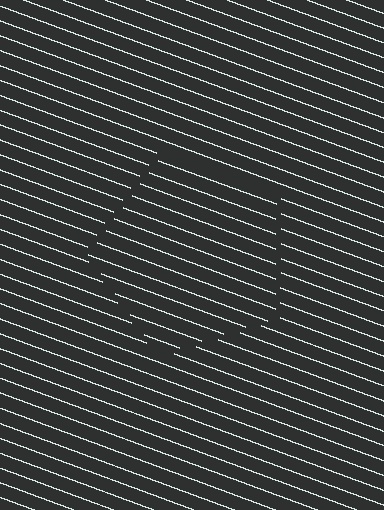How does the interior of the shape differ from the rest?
The interior of the shape contains the same grating, shifted by half a period — the contour is defined by the phase discontinuity where line-ends from the inner and outer gratings abut.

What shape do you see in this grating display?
An illusory pentagon. The interior of the shape contains the same grating, shifted by half a period — the contour is defined by the phase discontinuity where line-ends from the inner and outer gratings abut.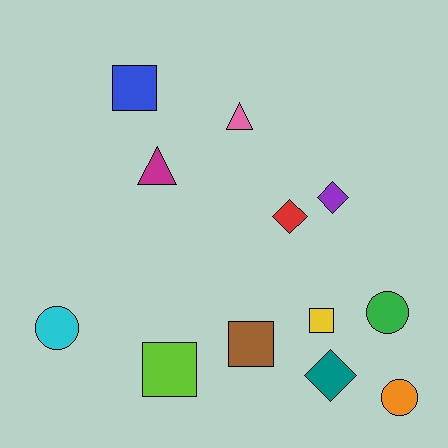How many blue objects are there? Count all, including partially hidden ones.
There is 1 blue object.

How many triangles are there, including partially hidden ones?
There are 2 triangles.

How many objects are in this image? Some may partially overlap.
There are 12 objects.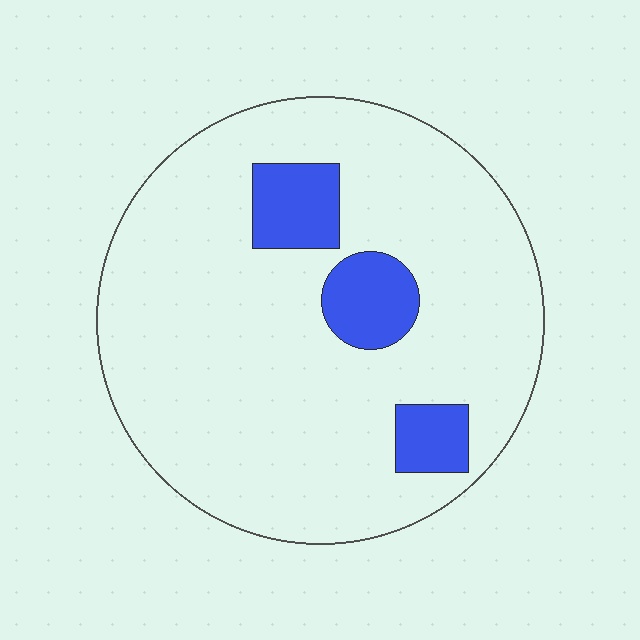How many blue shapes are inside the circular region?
3.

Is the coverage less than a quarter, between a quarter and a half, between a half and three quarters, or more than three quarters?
Less than a quarter.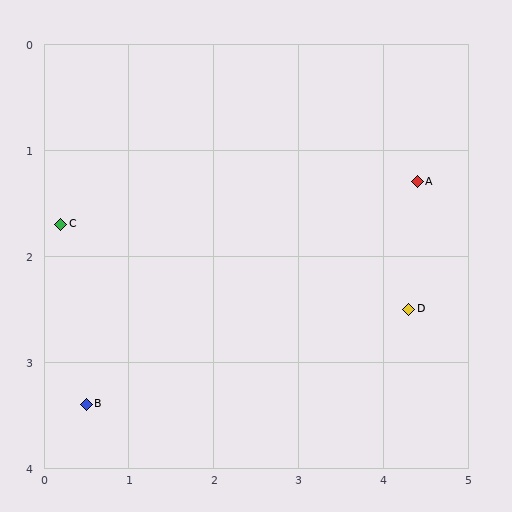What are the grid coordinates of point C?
Point C is at approximately (0.2, 1.7).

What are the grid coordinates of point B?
Point B is at approximately (0.5, 3.4).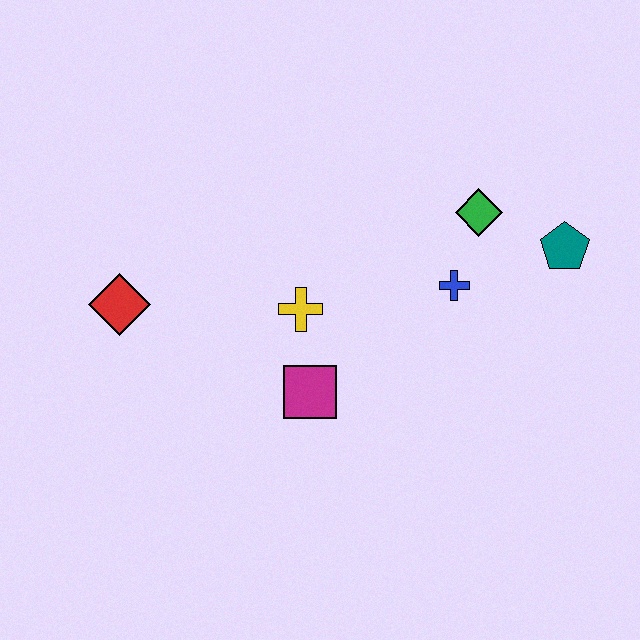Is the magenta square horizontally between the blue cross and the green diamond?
No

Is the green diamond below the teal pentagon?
No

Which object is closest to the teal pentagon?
The green diamond is closest to the teal pentagon.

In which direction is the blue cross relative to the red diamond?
The blue cross is to the right of the red diamond.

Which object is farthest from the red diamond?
The teal pentagon is farthest from the red diamond.